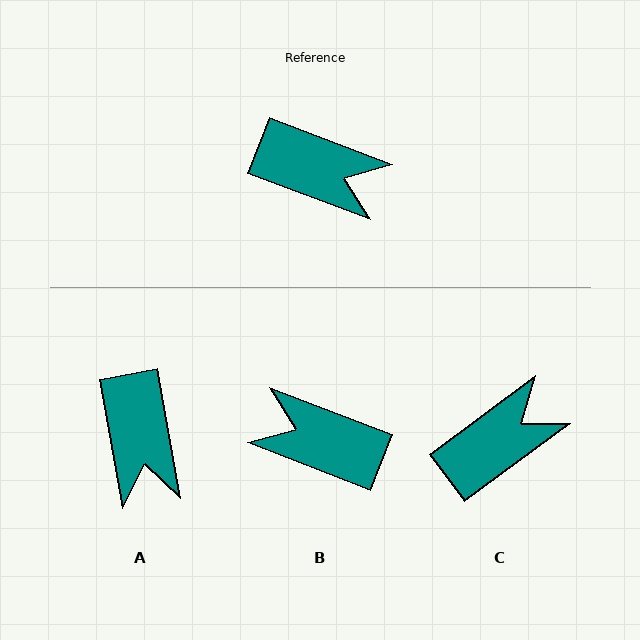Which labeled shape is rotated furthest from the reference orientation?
B, about 180 degrees away.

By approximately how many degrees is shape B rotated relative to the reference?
Approximately 180 degrees counter-clockwise.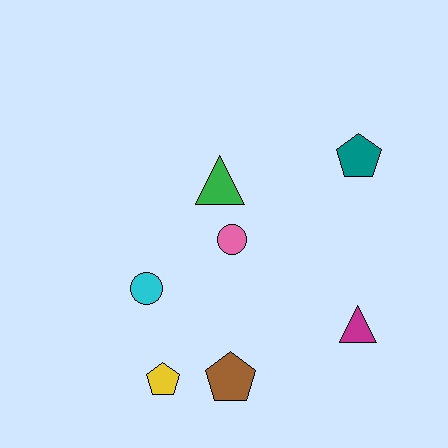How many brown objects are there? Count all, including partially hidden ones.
There is 1 brown object.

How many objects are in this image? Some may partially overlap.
There are 7 objects.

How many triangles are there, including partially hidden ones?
There are 2 triangles.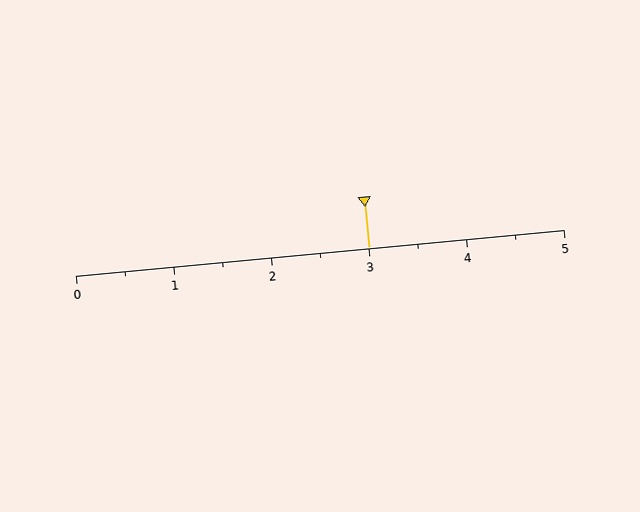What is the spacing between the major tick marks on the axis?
The major ticks are spaced 1 apart.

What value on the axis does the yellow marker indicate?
The marker indicates approximately 3.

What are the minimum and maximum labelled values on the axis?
The axis runs from 0 to 5.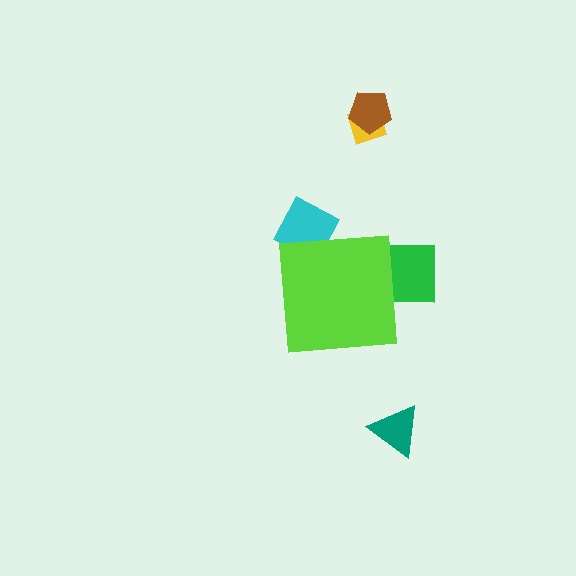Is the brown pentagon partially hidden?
No, the brown pentagon is fully visible.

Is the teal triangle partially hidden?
No, the teal triangle is fully visible.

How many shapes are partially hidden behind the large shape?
2 shapes are partially hidden.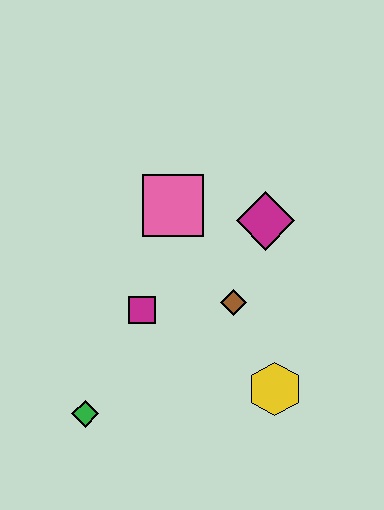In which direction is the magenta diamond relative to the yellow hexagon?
The magenta diamond is above the yellow hexagon.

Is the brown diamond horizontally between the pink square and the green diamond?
No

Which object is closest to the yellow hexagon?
The brown diamond is closest to the yellow hexagon.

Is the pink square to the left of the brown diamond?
Yes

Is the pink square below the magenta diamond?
No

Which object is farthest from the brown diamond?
The green diamond is farthest from the brown diamond.